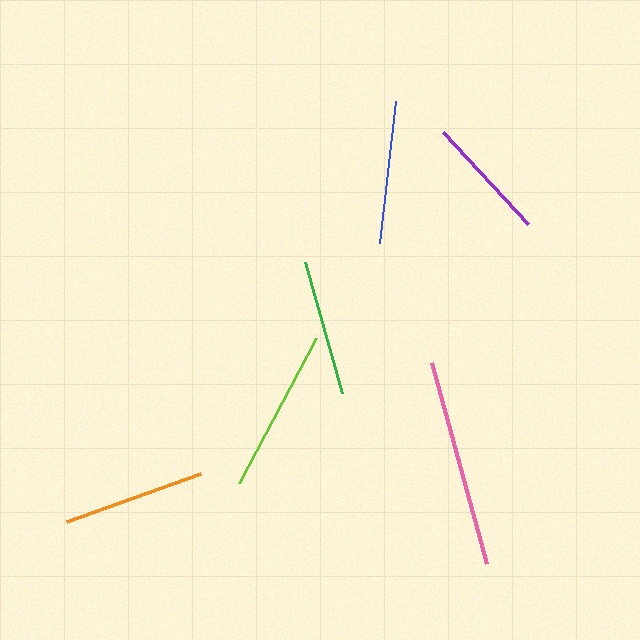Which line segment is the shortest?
The purple line is the shortest at approximately 125 pixels.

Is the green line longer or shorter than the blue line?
The blue line is longer than the green line.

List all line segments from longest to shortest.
From longest to shortest: pink, lime, blue, orange, green, purple.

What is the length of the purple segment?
The purple segment is approximately 125 pixels long.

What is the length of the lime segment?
The lime segment is approximately 164 pixels long.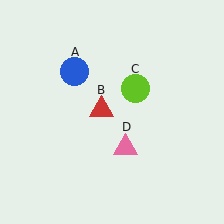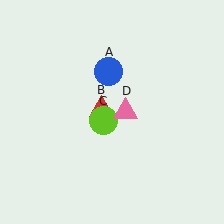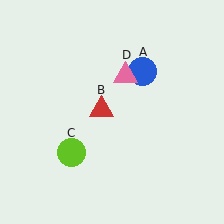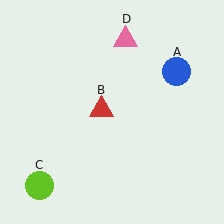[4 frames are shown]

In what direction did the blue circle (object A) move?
The blue circle (object A) moved right.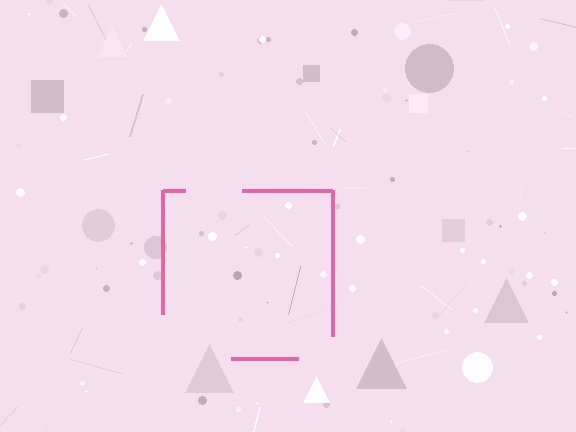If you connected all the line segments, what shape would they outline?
They would outline a square.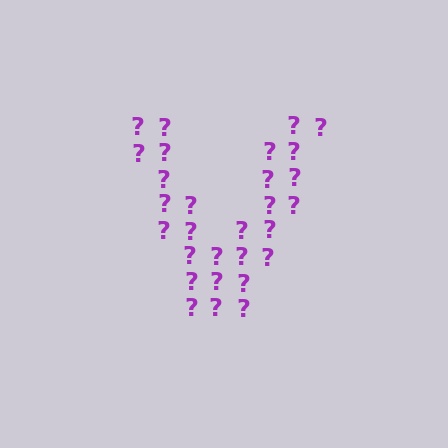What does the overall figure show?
The overall figure shows the letter V.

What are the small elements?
The small elements are question marks.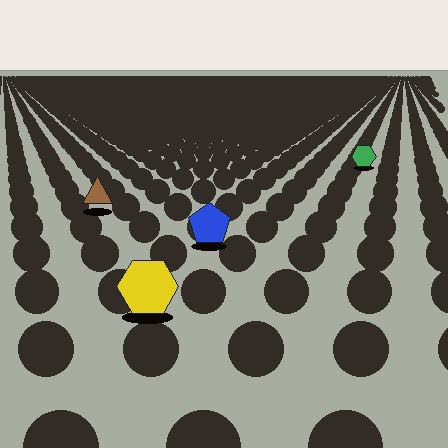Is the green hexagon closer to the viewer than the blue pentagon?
No. The blue pentagon is closer — you can tell from the texture gradient: the ground texture is coarser near it.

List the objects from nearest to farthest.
From nearest to farthest: the yellow hexagon, the blue pentagon, the brown triangle, the green hexagon.